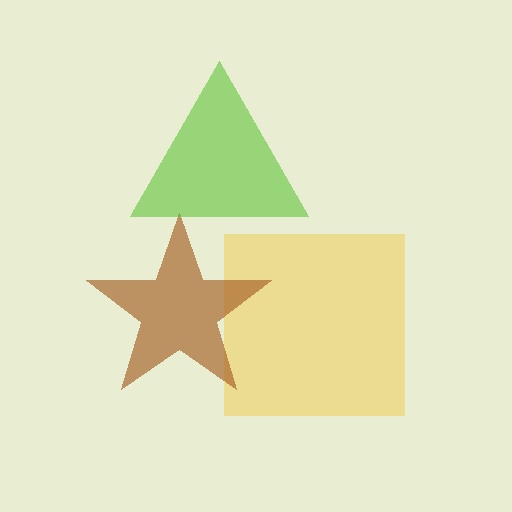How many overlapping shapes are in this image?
There are 3 overlapping shapes in the image.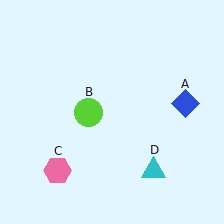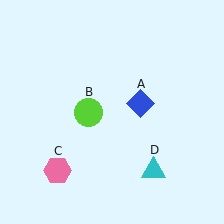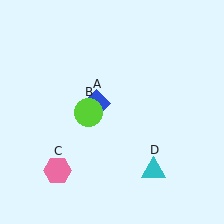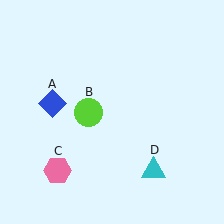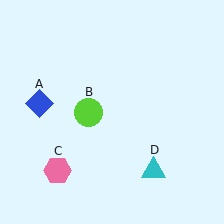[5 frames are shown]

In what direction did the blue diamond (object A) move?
The blue diamond (object A) moved left.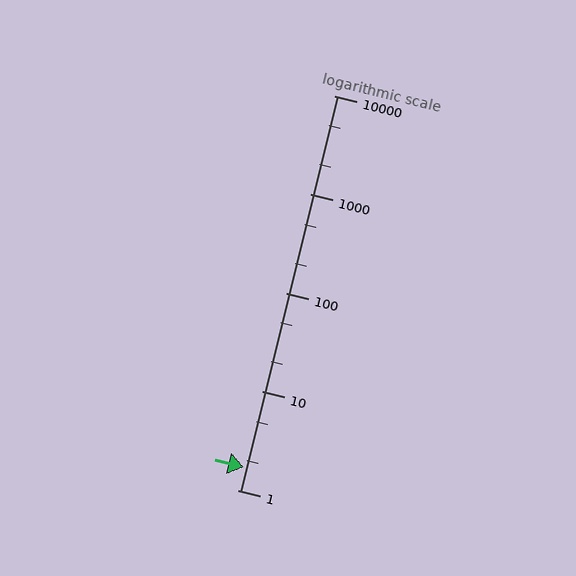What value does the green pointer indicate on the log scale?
The pointer indicates approximately 1.7.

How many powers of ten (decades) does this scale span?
The scale spans 4 decades, from 1 to 10000.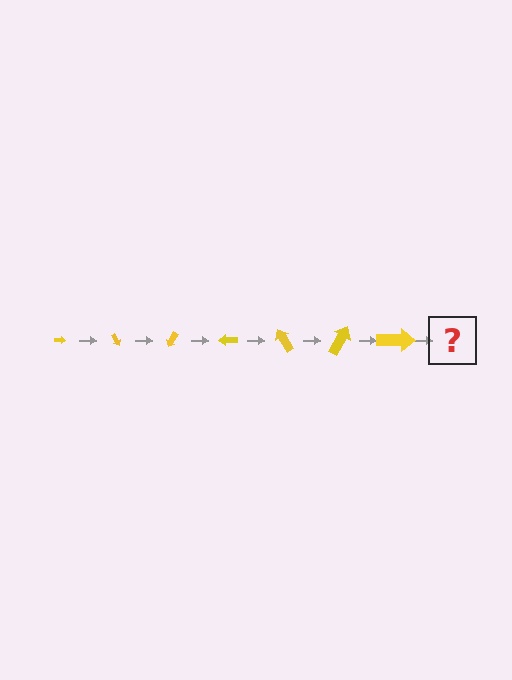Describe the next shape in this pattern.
It should be an arrow, larger than the previous one and rotated 420 degrees from the start.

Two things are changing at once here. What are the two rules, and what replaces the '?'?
The two rules are that the arrow grows larger each step and it rotates 60 degrees each step. The '?' should be an arrow, larger than the previous one and rotated 420 degrees from the start.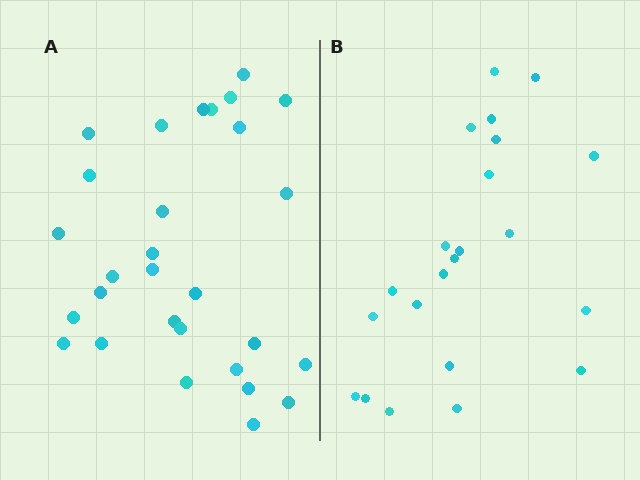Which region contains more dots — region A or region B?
Region A (the left region) has more dots.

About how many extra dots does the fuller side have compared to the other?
Region A has roughly 8 or so more dots than region B.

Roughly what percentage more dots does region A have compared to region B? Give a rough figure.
About 30% more.